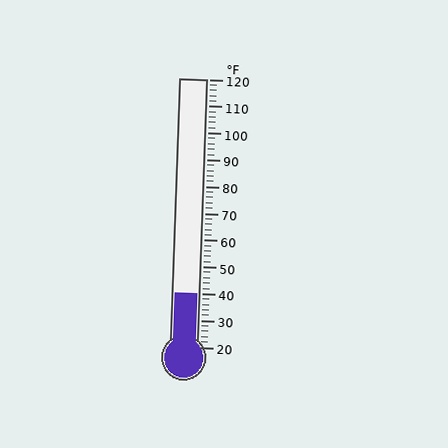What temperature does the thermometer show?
The thermometer shows approximately 40°F.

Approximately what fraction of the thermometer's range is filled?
The thermometer is filled to approximately 20% of its range.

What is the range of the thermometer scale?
The thermometer scale ranges from 20°F to 120°F.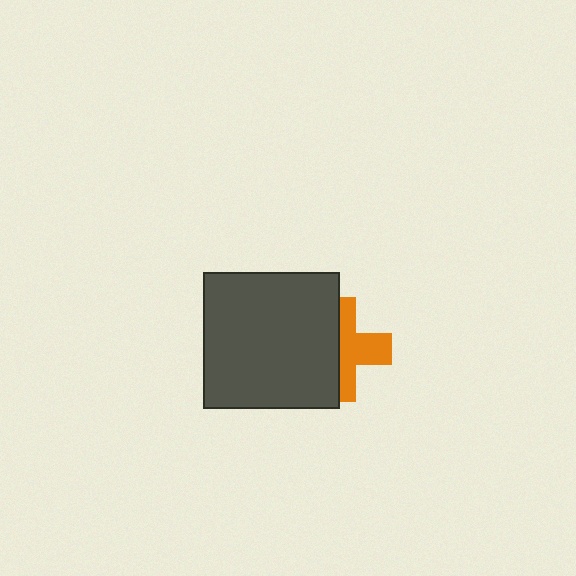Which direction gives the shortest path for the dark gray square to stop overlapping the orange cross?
Moving left gives the shortest separation.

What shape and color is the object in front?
The object in front is a dark gray square.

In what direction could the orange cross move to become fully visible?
The orange cross could move right. That would shift it out from behind the dark gray square entirely.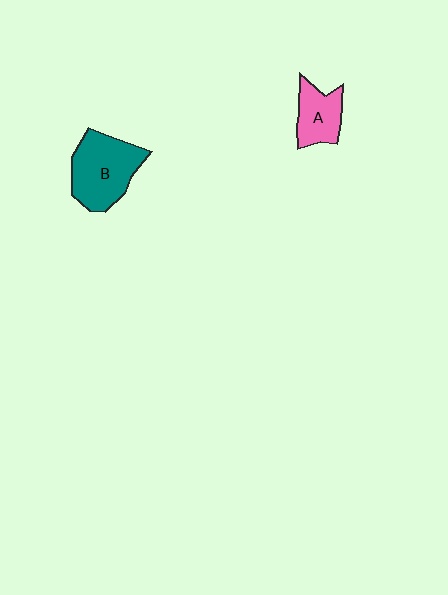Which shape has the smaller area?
Shape A (pink).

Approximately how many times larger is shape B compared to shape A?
Approximately 1.7 times.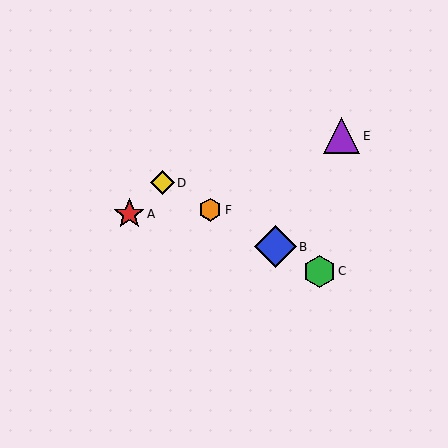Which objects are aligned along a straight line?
Objects B, C, D, F are aligned along a straight line.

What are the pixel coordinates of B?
Object B is at (276, 247).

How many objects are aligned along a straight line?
4 objects (B, C, D, F) are aligned along a straight line.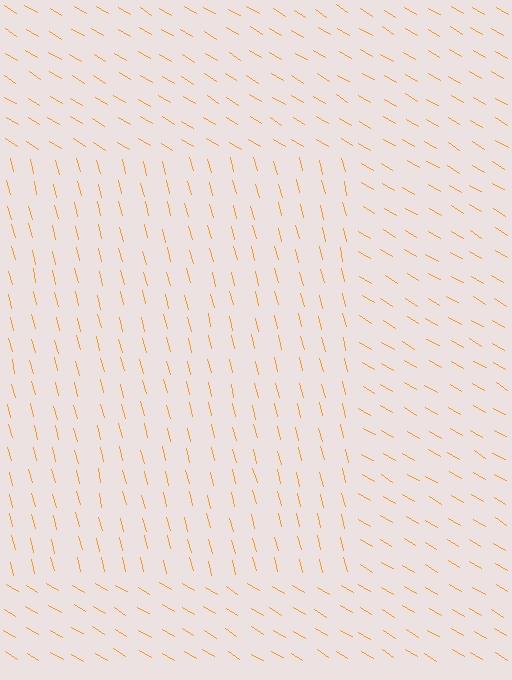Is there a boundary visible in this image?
Yes, there is a texture boundary formed by a change in line orientation.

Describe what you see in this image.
The image is filled with small orange line segments. A rectangle region in the image has lines oriented differently from the surrounding lines, creating a visible texture boundary.